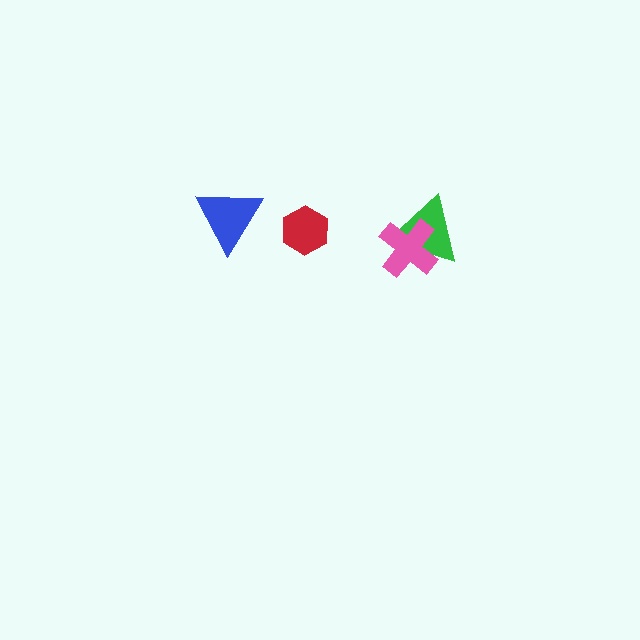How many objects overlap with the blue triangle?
0 objects overlap with the blue triangle.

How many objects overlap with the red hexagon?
0 objects overlap with the red hexagon.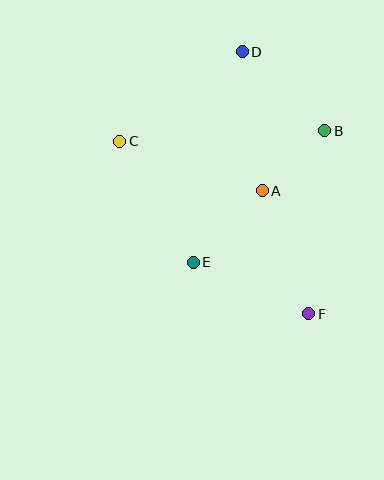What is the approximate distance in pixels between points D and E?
The distance between D and E is approximately 216 pixels.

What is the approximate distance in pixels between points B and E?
The distance between B and E is approximately 186 pixels.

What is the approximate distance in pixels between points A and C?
The distance between A and C is approximately 151 pixels.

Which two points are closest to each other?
Points A and B are closest to each other.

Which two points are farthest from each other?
Points D and F are farthest from each other.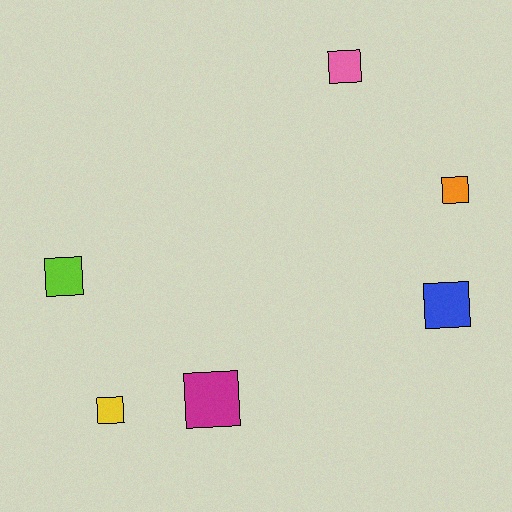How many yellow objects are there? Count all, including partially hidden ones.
There is 1 yellow object.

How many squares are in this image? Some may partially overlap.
There are 6 squares.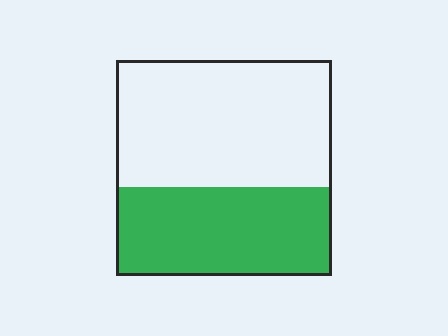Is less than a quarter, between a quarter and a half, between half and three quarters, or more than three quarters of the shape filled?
Between a quarter and a half.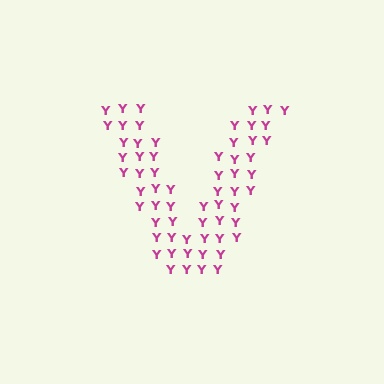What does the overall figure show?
The overall figure shows the letter V.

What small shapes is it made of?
It is made of small letter Y's.